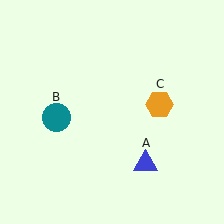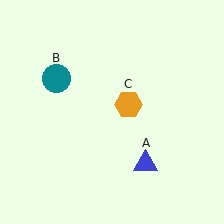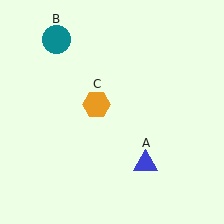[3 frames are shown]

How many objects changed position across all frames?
2 objects changed position: teal circle (object B), orange hexagon (object C).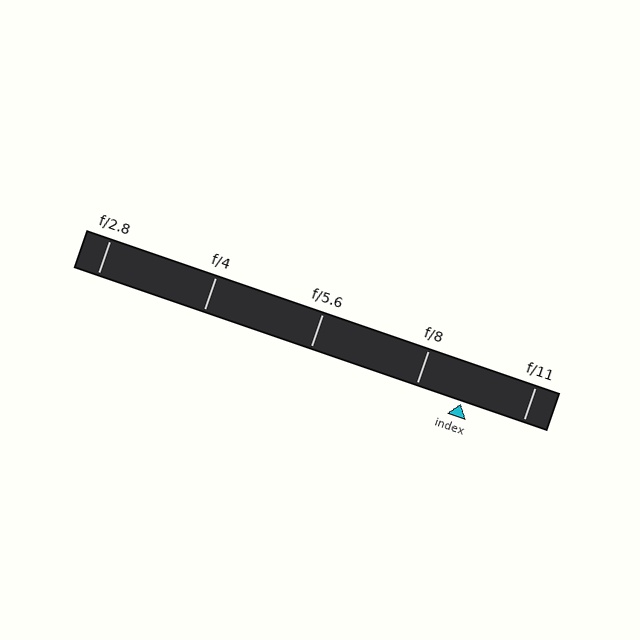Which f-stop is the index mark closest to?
The index mark is closest to f/8.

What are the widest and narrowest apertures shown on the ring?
The widest aperture shown is f/2.8 and the narrowest is f/11.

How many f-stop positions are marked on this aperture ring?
There are 5 f-stop positions marked.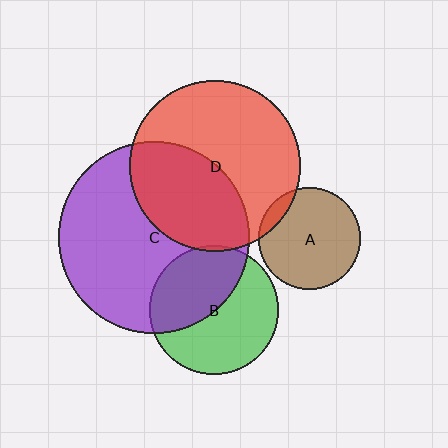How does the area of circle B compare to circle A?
Approximately 1.6 times.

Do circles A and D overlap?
Yes.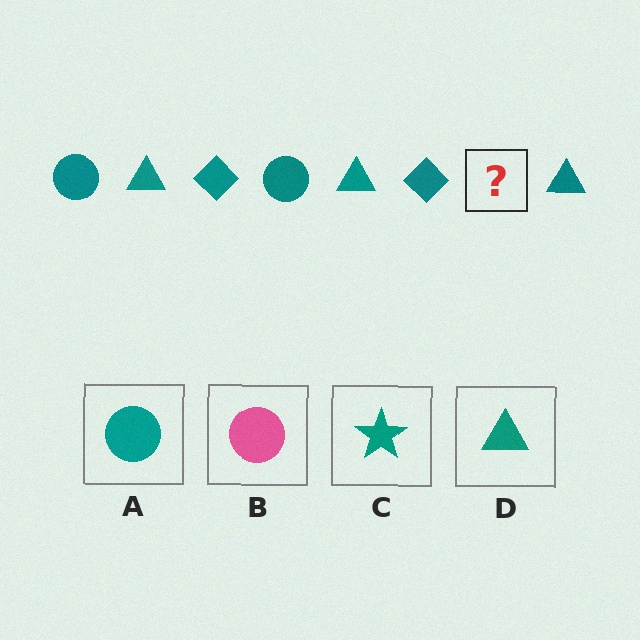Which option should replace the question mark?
Option A.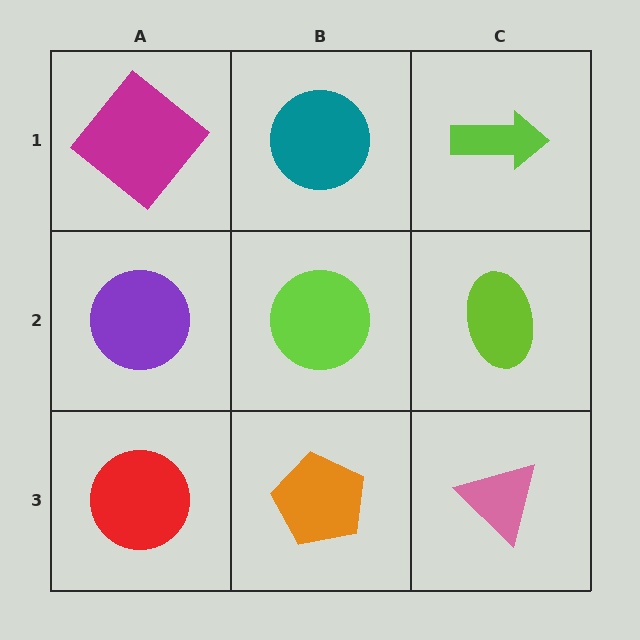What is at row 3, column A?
A red circle.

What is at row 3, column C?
A pink triangle.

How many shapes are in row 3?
3 shapes.